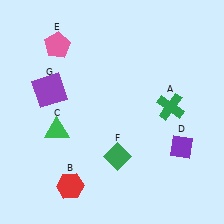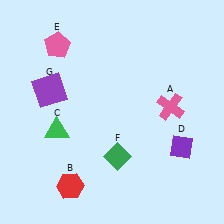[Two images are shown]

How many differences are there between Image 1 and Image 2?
There is 1 difference between the two images.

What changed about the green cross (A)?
In Image 1, A is green. In Image 2, it changed to pink.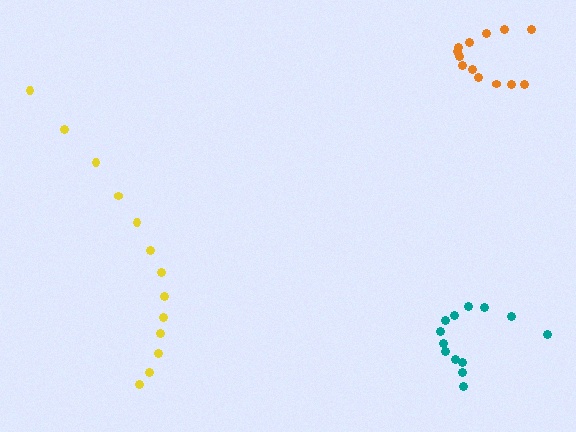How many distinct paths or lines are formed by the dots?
There are 3 distinct paths.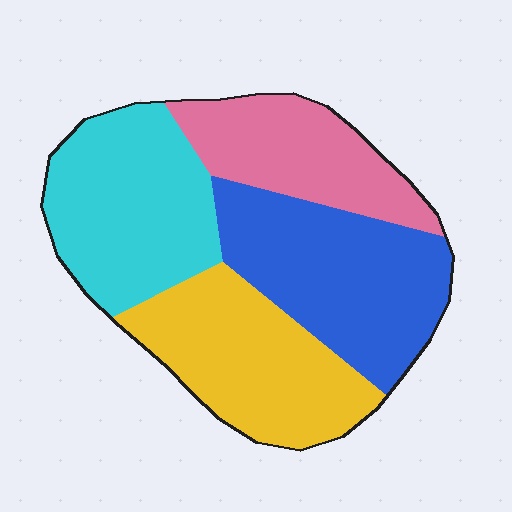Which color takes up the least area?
Pink, at roughly 20%.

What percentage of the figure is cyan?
Cyan covers around 25% of the figure.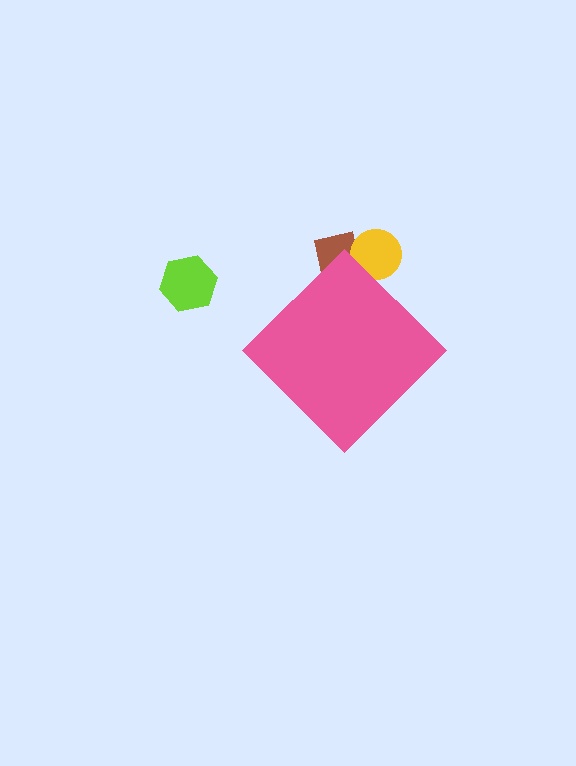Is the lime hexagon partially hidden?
No, the lime hexagon is fully visible.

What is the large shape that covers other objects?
A pink diamond.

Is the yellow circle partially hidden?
Yes, the yellow circle is partially hidden behind the pink diamond.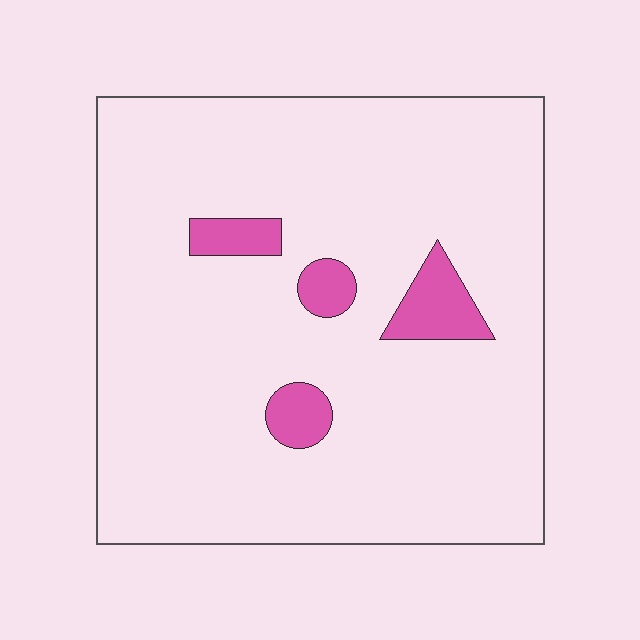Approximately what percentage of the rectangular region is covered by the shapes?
Approximately 10%.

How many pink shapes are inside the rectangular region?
4.